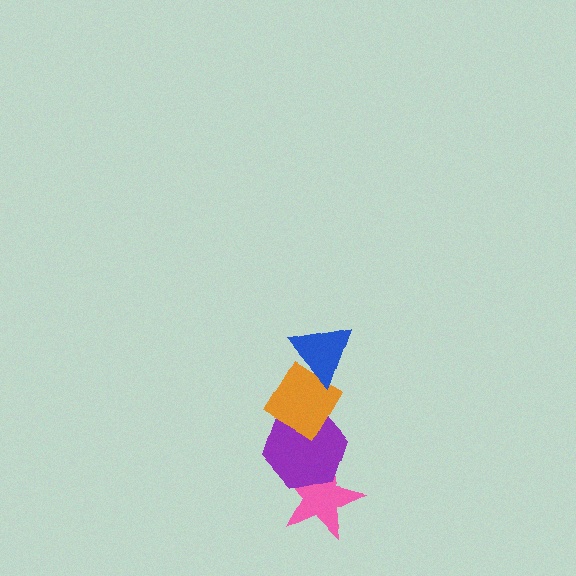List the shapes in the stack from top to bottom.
From top to bottom: the blue triangle, the orange diamond, the purple hexagon, the pink star.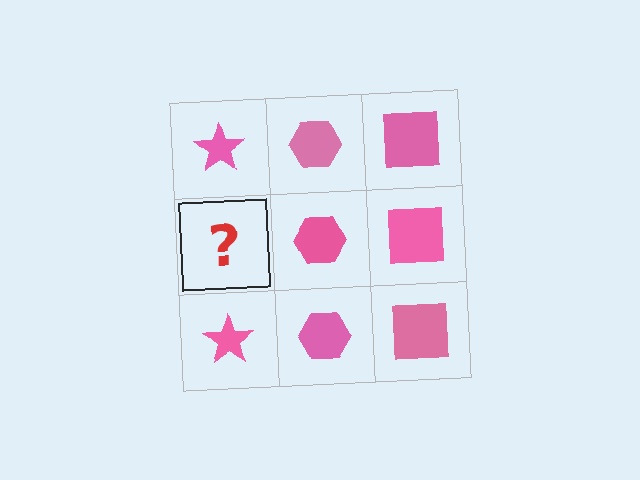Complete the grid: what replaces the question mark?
The question mark should be replaced with a pink star.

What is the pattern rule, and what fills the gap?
The rule is that each column has a consistent shape. The gap should be filled with a pink star.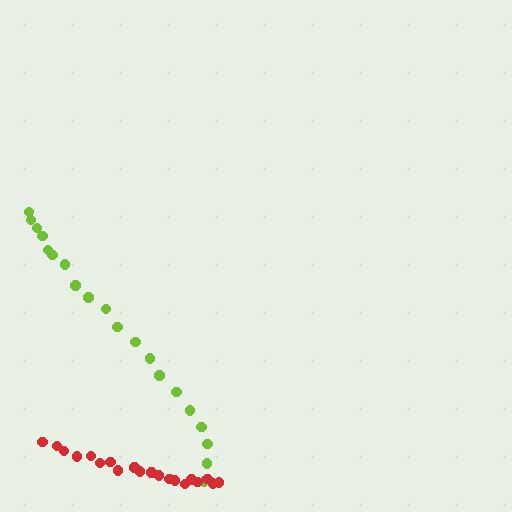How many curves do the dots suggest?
There are 2 distinct paths.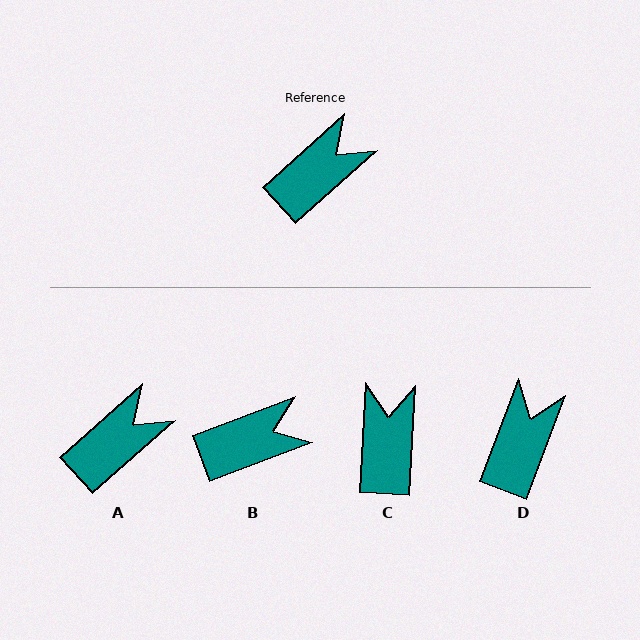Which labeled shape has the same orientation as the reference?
A.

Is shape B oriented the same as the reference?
No, it is off by about 21 degrees.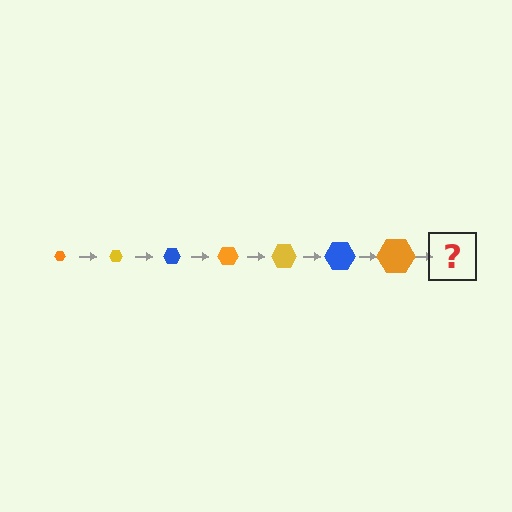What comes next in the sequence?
The next element should be a yellow hexagon, larger than the previous one.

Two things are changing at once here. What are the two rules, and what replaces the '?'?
The two rules are that the hexagon grows larger each step and the color cycles through orange, yellow, and blue. The '?' should be a yellow hexagon, larger than the previous one.